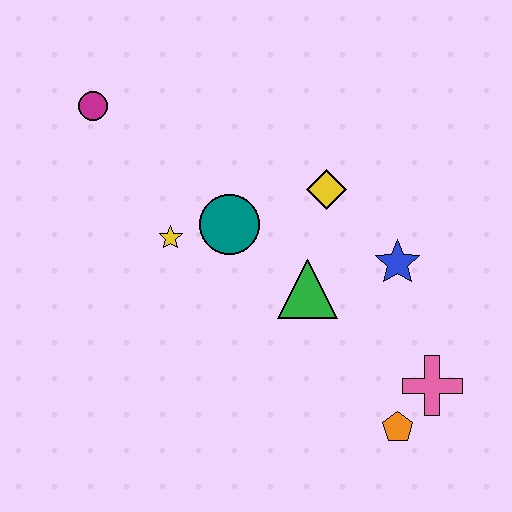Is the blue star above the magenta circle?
No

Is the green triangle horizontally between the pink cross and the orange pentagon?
No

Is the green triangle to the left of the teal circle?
No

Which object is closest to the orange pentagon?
The pink cross is closest to the orange pentagon.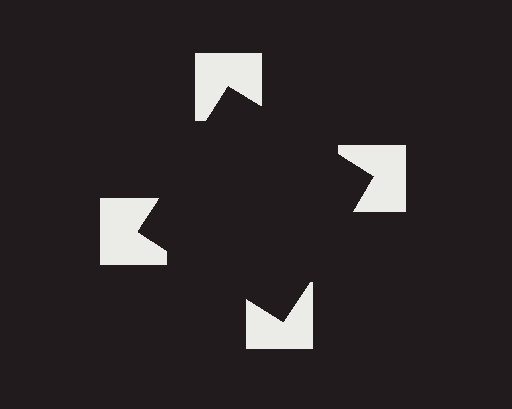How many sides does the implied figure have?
4 sides.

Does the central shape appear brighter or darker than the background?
It typically appears slightly darker than the background, even though no actual brightness change is drawn.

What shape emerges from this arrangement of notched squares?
An illusory square — its edges are inferred from the aligned wedge cuts in the notched squares, not physically drawn.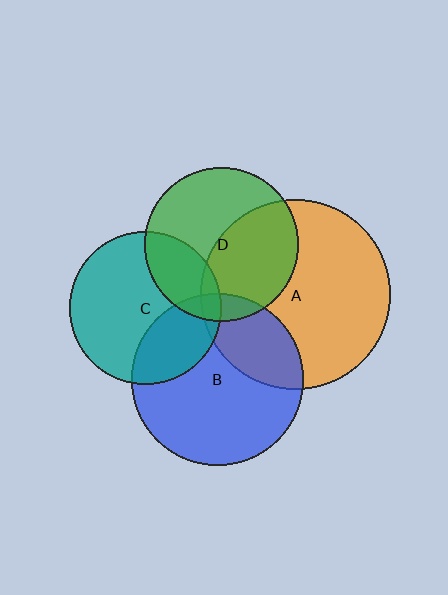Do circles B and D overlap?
Yes.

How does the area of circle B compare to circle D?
Approximately 1.2 times.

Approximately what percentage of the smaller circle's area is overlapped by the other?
Approximately 10%.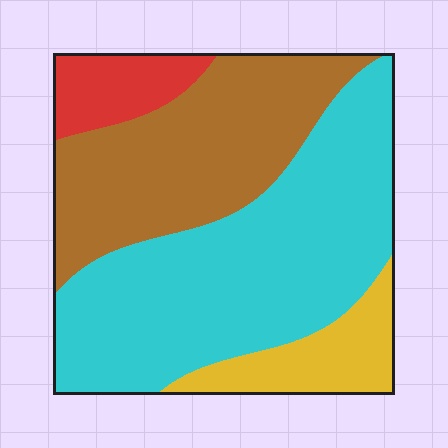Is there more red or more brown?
Brown.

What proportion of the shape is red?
Red covers roughly 10% of the shape.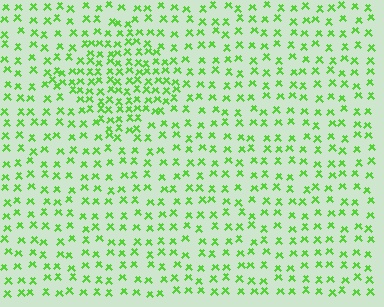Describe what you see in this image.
The image contains small lime elements arranged at two different densities. A diamond-shaped region is visible where the elements are more densely packed than the surrounding area.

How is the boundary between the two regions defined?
The boundary is defined by a change in element density (approximately 1.9x ratio). All elements are the same color, size, and shape.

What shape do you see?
I see a diamond.